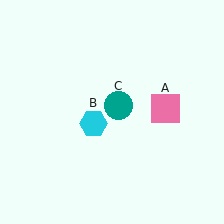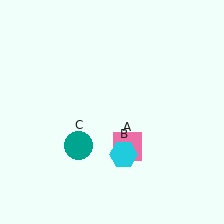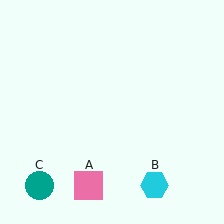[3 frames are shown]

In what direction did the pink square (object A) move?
The pink square (object A) moved down and to the left.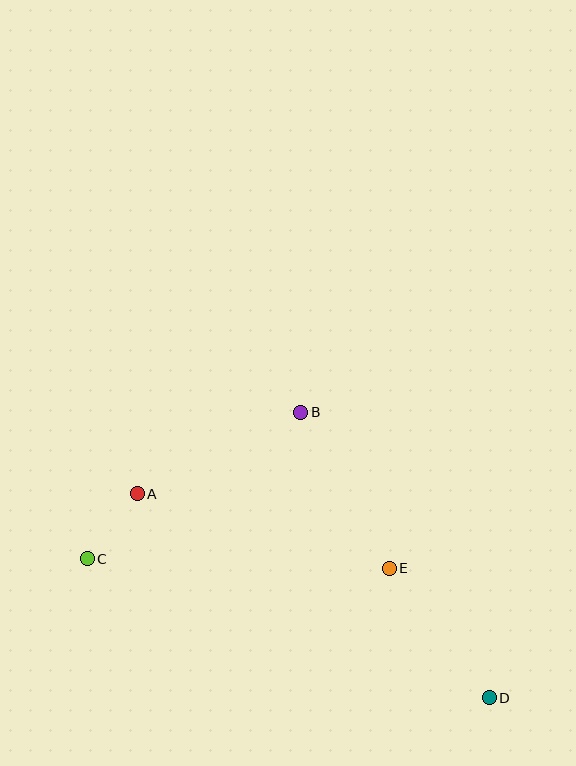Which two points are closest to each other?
Points A and C are closest to each other.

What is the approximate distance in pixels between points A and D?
The distance between A and D is approximately 407 pixels.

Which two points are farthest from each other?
Points C and D are farthest from each other.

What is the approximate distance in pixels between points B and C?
The distance between B and C is approximately 259 pixels.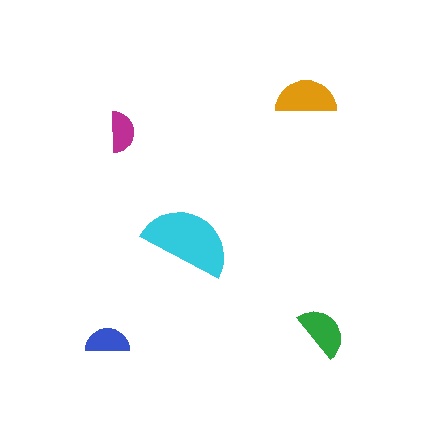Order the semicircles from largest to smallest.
the cyan one, the orange one, the green one, the blue one, the magenta one.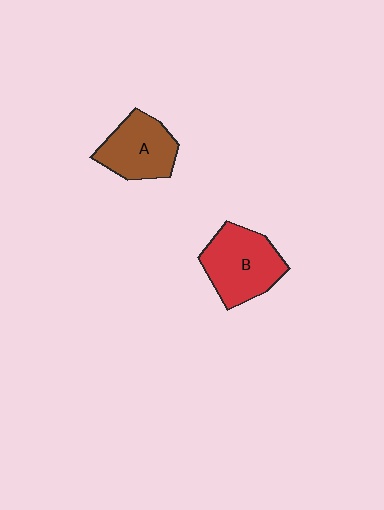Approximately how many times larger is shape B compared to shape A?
Approximately 1.2 times.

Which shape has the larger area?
Shape B (red).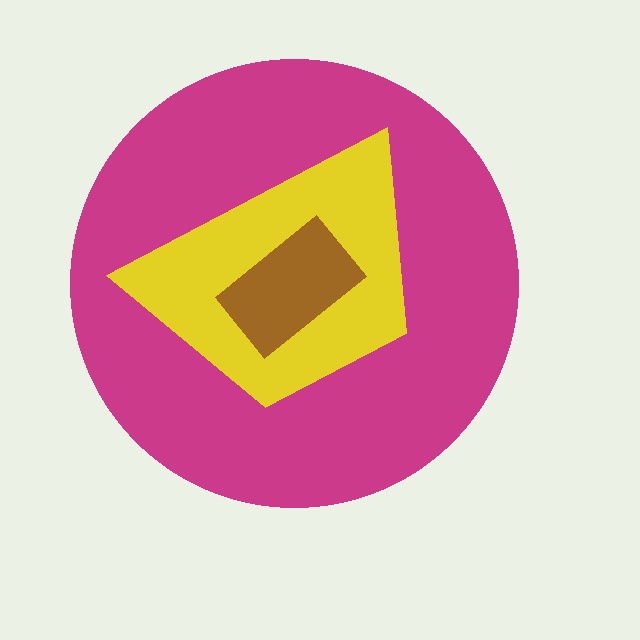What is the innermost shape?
The brown rectangle.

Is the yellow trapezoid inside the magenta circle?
Yes.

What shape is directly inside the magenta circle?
The yellow trapezoid.